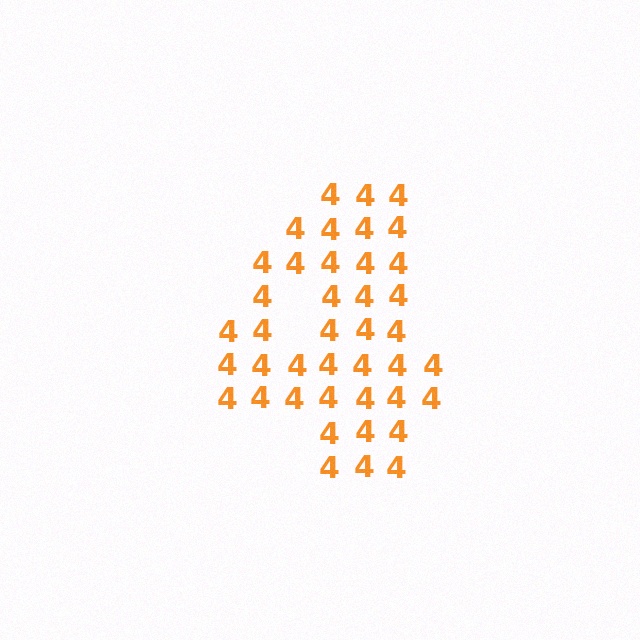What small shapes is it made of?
It is made of small digit 4's.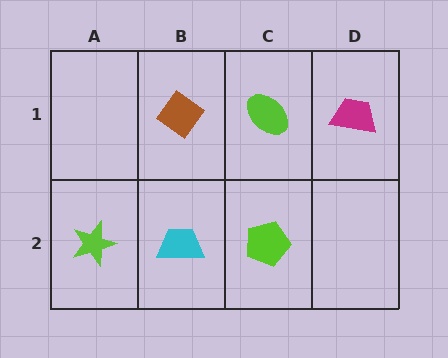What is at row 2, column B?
A cyan trapezoid.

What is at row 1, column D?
A magenta trapezoid.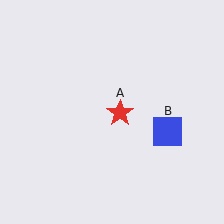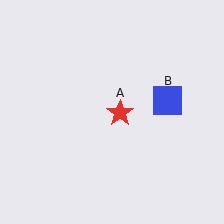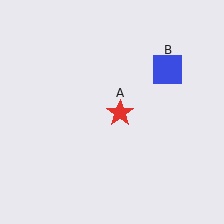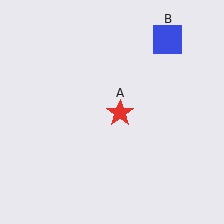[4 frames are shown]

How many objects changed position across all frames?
1 object changed position: blue square (object B).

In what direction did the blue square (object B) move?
The blue square (object B) moved up.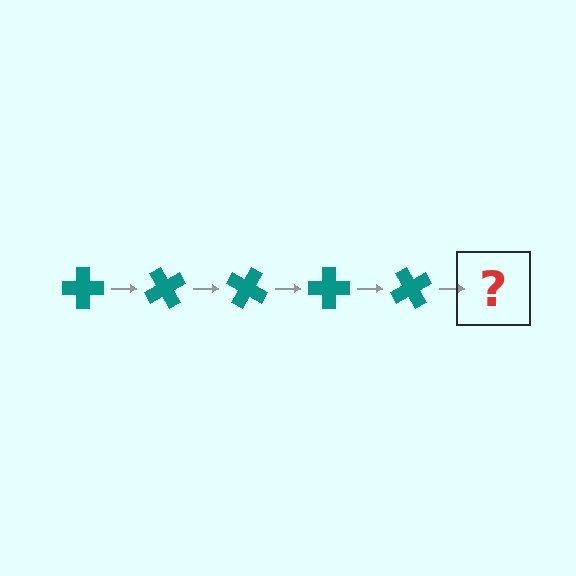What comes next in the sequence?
The next element should be a teal cross rotated 300 degrees.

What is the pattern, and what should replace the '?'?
The pattern is that the cross rotates 60 degrees each step. The '?' should be a teal cross rotated 300 degrees.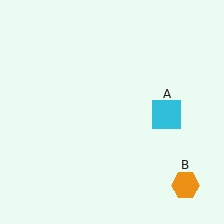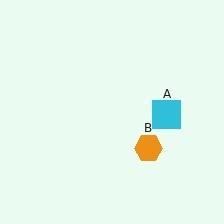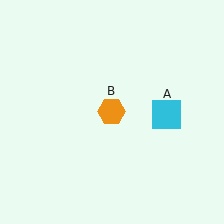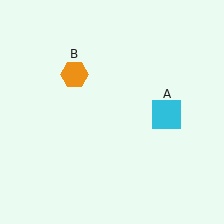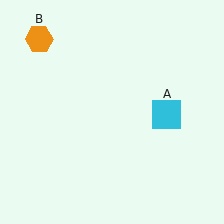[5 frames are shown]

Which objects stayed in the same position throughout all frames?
Cyan square (object A) remained stationary.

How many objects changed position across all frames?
1 object changed position: orange hexagon (object B).